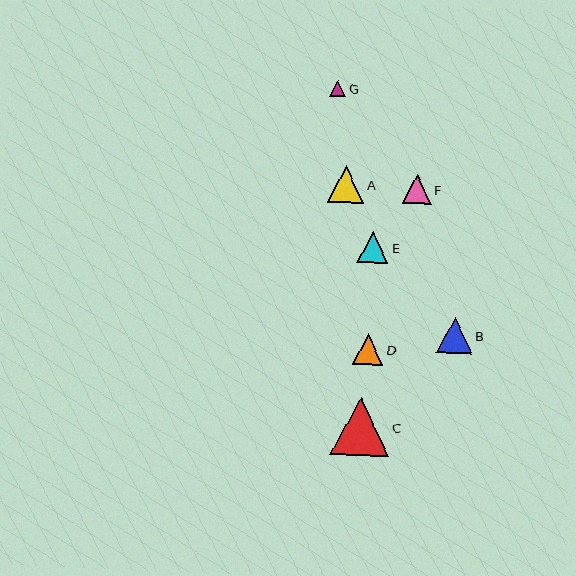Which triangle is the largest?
Triangle C is the largest with a size of approximately 58 pixels.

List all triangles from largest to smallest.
From largest to smallest: C, A, B, E, D, F, G.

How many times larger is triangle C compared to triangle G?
Triangle C is approximately 3.5 times the size of triangle G.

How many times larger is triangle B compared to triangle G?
Triangle B is approximately 2.1 times the size of triangle G.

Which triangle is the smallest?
Triangle G is the smallest with a size of approximately 17 pixels.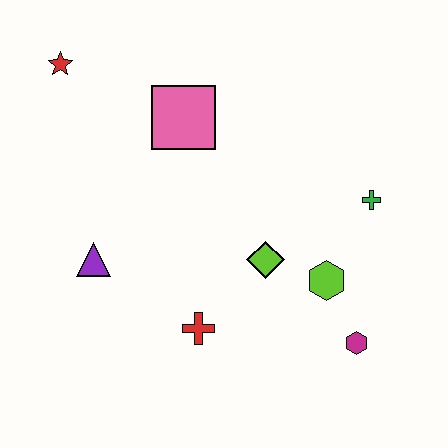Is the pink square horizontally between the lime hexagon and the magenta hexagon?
No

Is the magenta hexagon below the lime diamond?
Yes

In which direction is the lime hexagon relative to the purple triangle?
The lime hexagon is to the right of the purple triangle.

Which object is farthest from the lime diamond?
The red star is farthest from the lime diamond.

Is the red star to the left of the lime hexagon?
Yes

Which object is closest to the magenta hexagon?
The lime hexagon is closest to the magenta hexagon.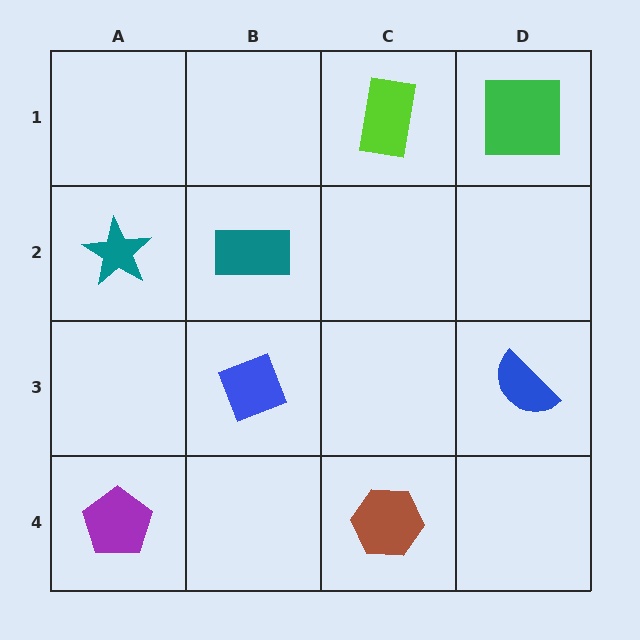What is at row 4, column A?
A purple pentagon.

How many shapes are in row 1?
2 shapes.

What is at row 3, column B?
A blue diamond.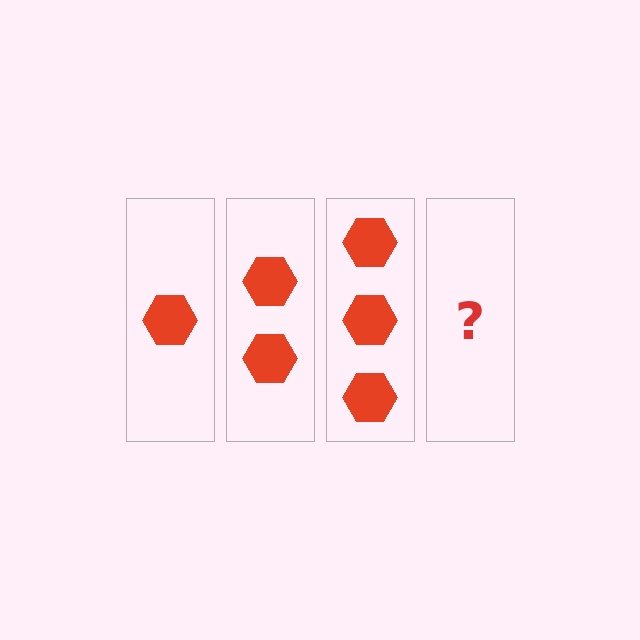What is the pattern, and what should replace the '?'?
The pattern is that each step adds one more hexagon. The '?' should be 4 hexagons.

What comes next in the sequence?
The next element should be 4 hexagons.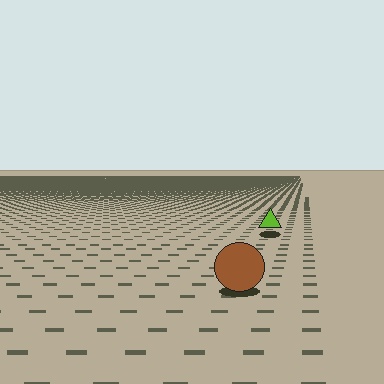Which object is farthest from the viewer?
The lime triangle is farthest from the viewer. It appears smaller and the ground texture around it is denser.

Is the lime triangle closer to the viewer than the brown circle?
No. The brown circle is closer — you can tell from the texture gradient: the ground texture is coarser near it.